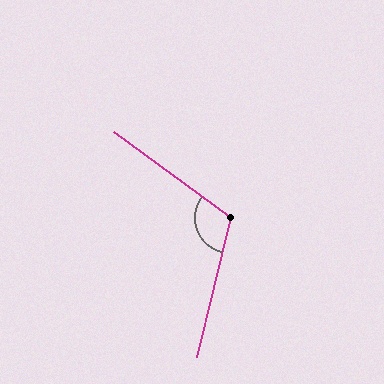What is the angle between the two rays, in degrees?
Approximately 113 degrees.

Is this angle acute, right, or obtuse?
It is obtuse.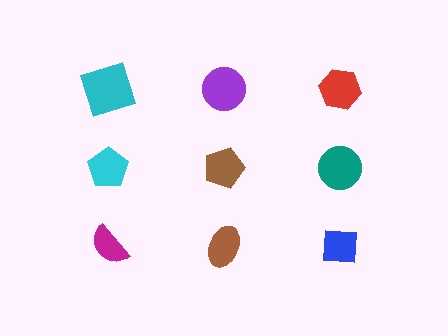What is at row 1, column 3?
A red hexagon.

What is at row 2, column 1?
A cyan pentagon.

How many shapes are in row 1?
3 shapes.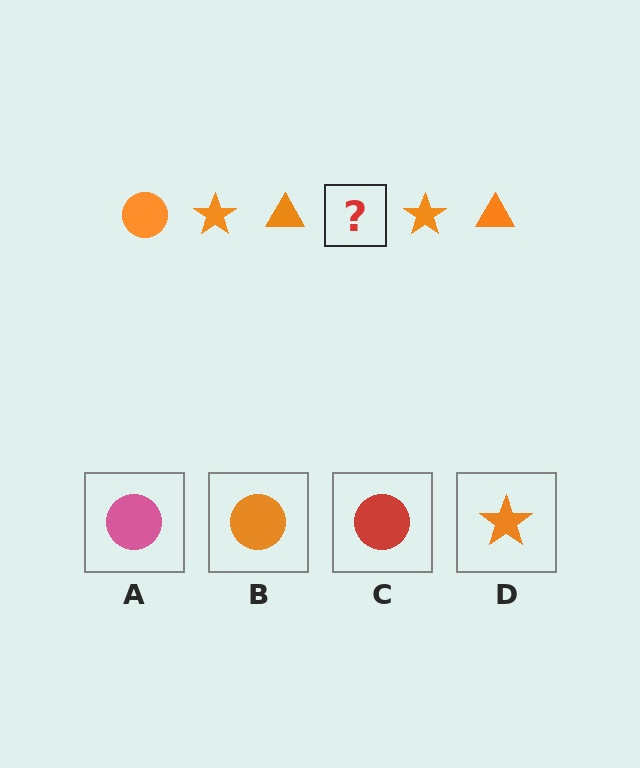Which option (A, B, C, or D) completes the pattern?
B.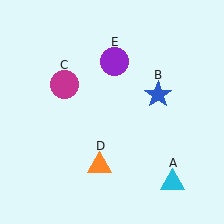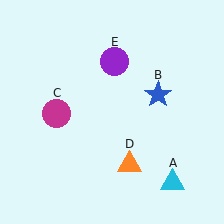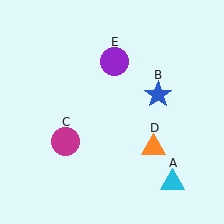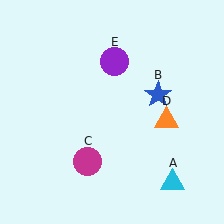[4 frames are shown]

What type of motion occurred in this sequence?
The magenta circle (object C), orange triangle (object D) rotated counterclockwise around the center of the scene.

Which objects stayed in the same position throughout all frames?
Cyan triangle (object A) and blue star (object B) and purple circle (object E) remained stationary.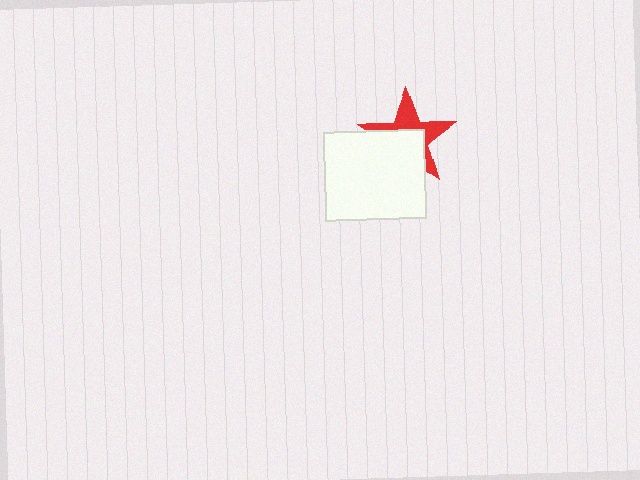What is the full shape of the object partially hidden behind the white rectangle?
The partially hidden object is a red star.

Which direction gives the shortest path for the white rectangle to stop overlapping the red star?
Moving toward the lower-left gives the shortest separation.